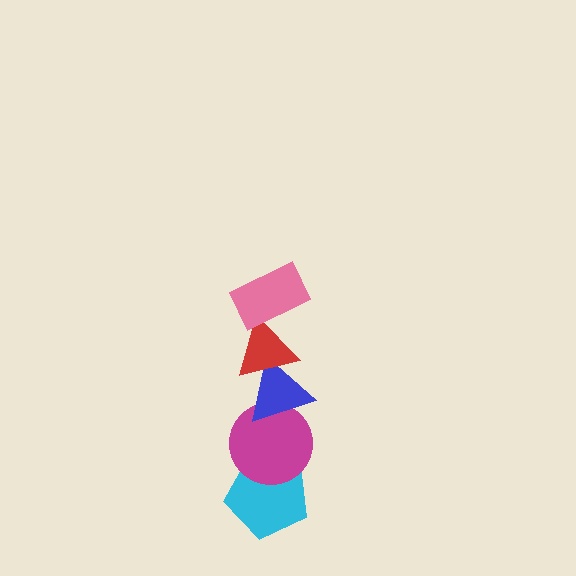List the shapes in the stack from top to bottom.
From top to bottom: the pink rectangle, the red triangle, the blue triangle, the magenta circle, the cyan pentagon.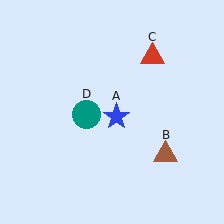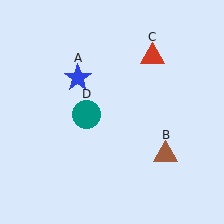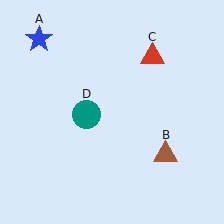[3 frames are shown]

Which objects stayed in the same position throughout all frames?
Brown triangle (object B) and red triangle (object C) and teal circle (object D) remained stationary.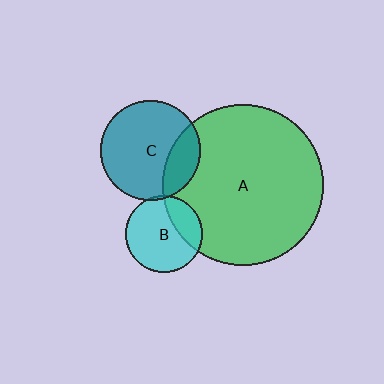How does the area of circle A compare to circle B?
Approximately 4.3 times.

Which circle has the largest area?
Circle A (green).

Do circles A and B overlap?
Yes.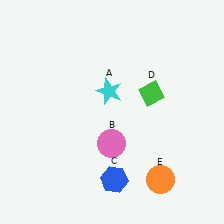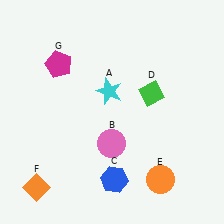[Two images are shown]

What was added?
An orange diamond (F), a magenta pentagon (G) were added in Image 2.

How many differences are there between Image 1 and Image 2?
There are 2 differences between the two images.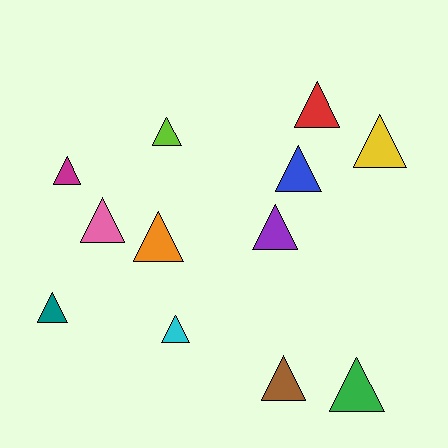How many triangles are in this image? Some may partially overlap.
There are 12 triangles.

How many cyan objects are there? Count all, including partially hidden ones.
There is 1 cyan object.